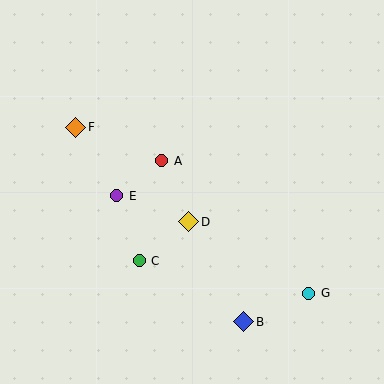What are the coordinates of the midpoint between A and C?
The midpoint between A and C is at (150, 211).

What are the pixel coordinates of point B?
Point B is at (244, 322).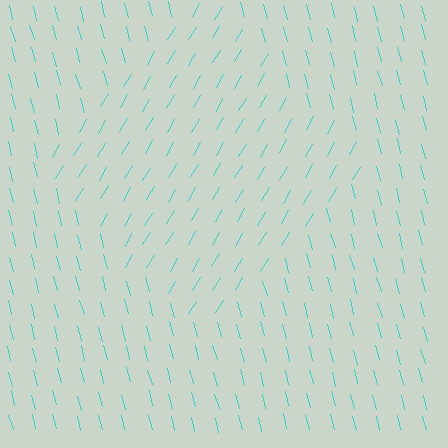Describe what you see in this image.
The image is filled with small cyan line segments. A diamond region in the image has lines oriented differently from the surrounding lines, creating a visible texture boundary.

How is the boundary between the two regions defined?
The boundary is defined purely by a change in line orientation (approximately 45 degrees difference). All lines are the same color and thickness.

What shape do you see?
I see a diamond.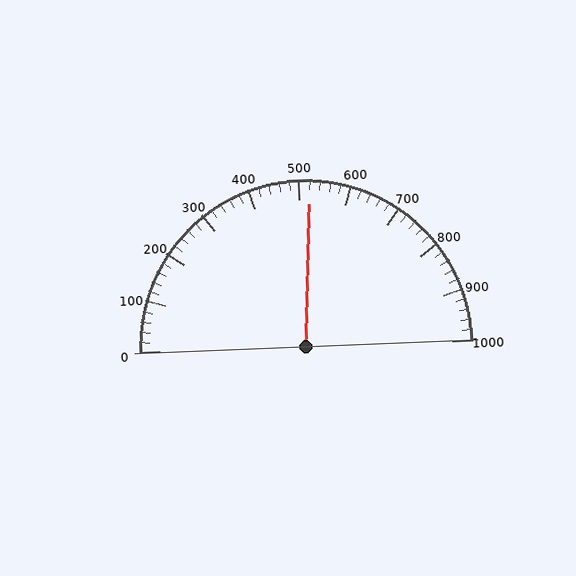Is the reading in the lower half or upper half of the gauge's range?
The reading is in the upper half of the range (0 to 1000).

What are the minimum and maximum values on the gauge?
The gauge ranges from 0 to 1000.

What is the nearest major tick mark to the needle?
The nearest major tick mark is 500.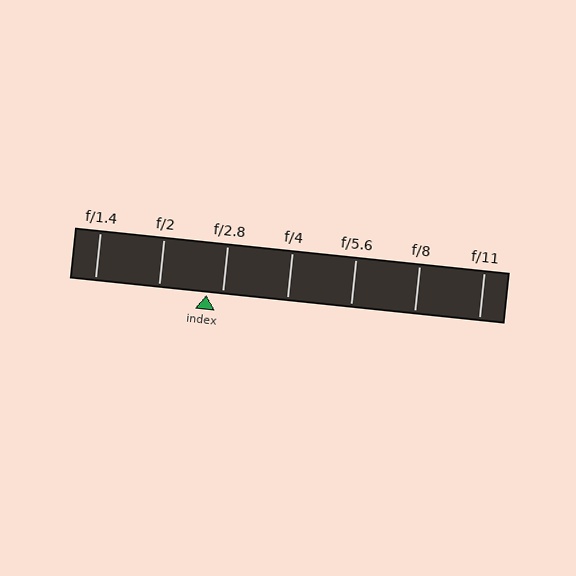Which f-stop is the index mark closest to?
The index mark is closest to f/2.8.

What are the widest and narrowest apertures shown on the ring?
The widest aperture shown is f/1.4 and the narrowest is f/11.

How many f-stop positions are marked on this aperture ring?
There are 7 f-stop positions marked.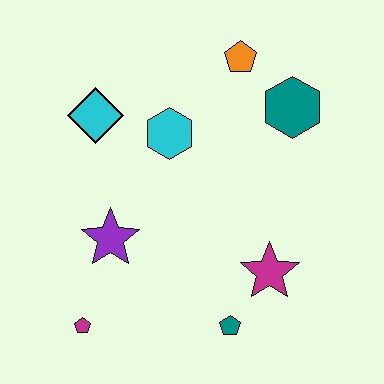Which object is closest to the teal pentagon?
The magenta star is closest to the teal pentagon.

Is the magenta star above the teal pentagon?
Yes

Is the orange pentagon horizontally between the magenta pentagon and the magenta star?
Yes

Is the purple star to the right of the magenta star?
No